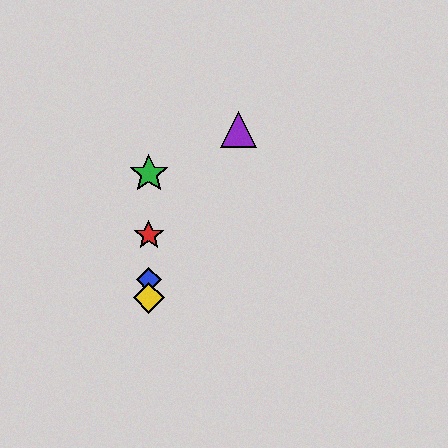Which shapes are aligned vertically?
The red star, the blue diamond, the green star, the yellow diamond are aligned vertically.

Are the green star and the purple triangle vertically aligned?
No, the green star is at x≈149 and the purple triangle is at x≈239.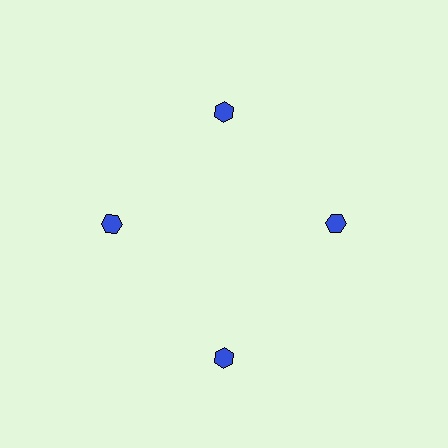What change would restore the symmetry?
The symmetry would be restored by moving it inward, back onto the ring so that all 4 hexagons sit at equal angles and equal distance from the center.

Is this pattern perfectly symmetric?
No. The 4 blue hexagons are arranged in a ring, but one element near the 6 o'clock position is pushed outward from the center, breaking the 4-fold rotational symmetry.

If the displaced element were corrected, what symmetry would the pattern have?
It would have 4-fold rotational symmetry — the pattern would map onto itself every 90 degrees.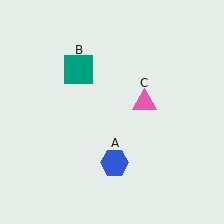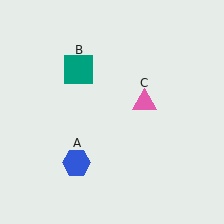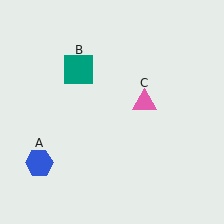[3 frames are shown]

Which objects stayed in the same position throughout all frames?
Teal square (object B) and pink triangle (object C) remained stationary.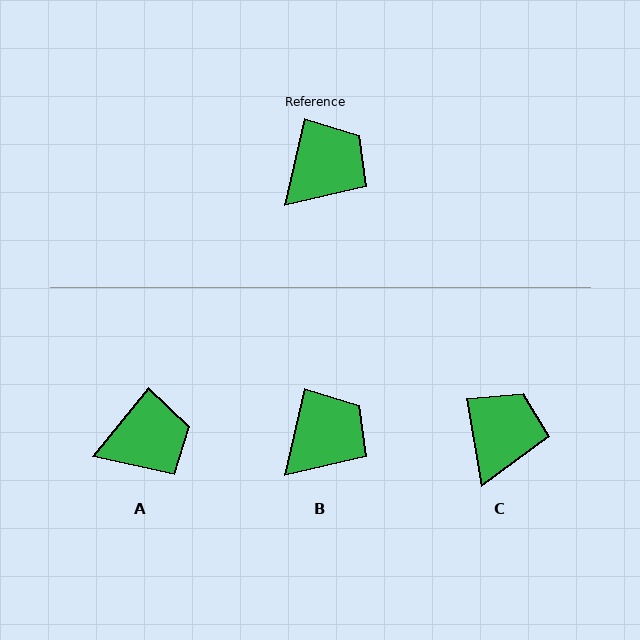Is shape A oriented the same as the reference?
No, it is off by about 26 degrees.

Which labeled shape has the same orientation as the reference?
B.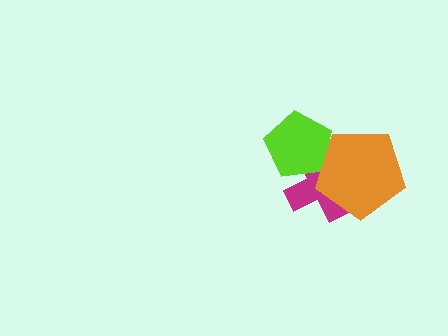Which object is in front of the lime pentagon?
The orange pentagon is in front of the lime pentagon.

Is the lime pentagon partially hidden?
Yes, it is partially covered by another shape.